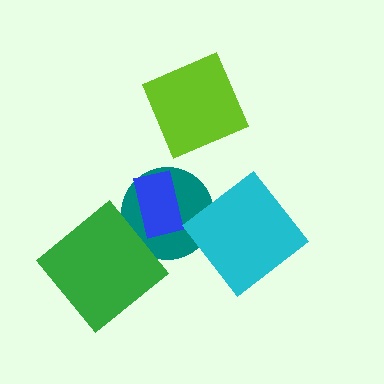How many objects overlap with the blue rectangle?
1 object overlaps with the blue rectangle.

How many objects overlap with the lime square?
0 objects overlap with the lime square.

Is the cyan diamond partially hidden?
No, no other shape covers it.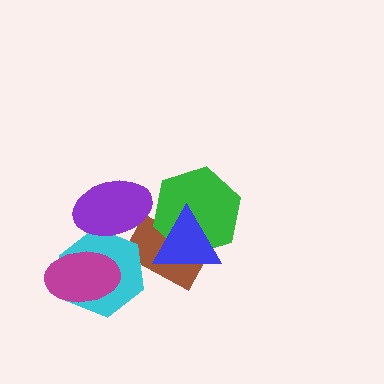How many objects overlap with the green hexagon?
2 objects overlap with the green hexagon.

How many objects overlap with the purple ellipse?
2 objects overlap with the purple ellipse.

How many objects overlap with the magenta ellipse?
1 object overlaps with the magenta ellipse.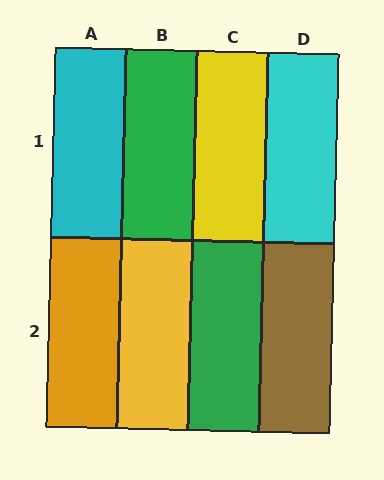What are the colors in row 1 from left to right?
Cyan, green, yellow, cyan.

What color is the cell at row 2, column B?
Yellow.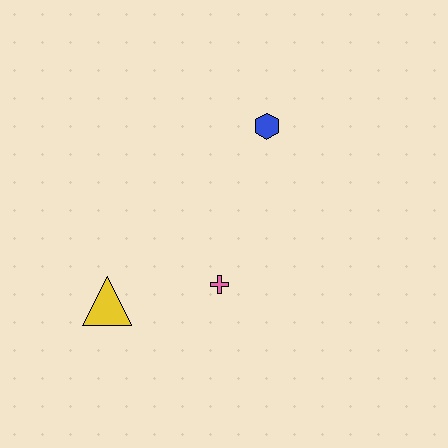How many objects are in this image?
There are 3 objects.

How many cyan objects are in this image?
There are no cyan objects.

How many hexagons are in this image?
There is 1 hexagon.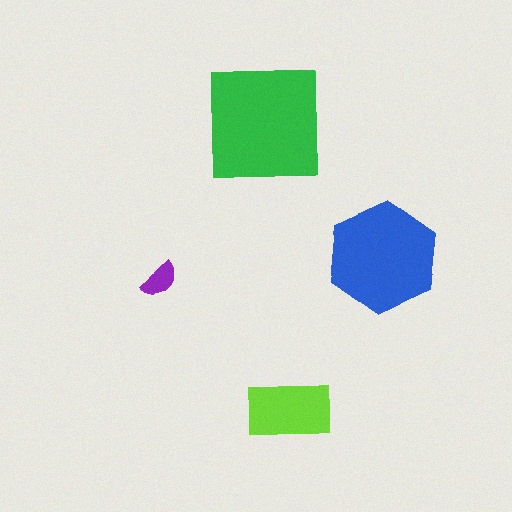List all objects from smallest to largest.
The purple semicircle, the lime rectangle, the blue hexagon, the green square.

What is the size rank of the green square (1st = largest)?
1st.